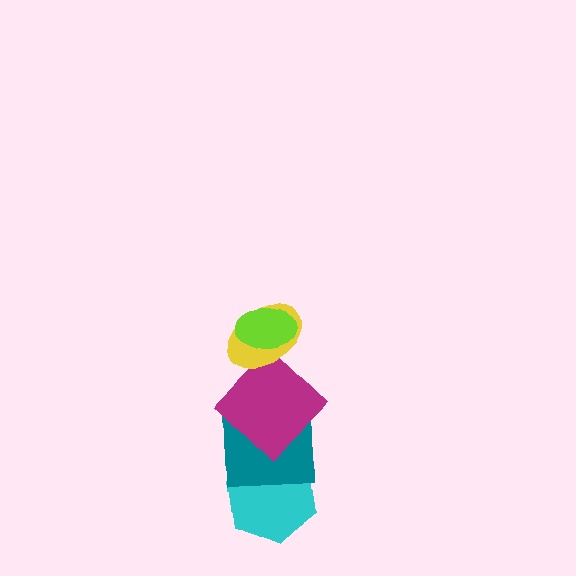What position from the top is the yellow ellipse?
The yellow ellipse is 2nd from the top.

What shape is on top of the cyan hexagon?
The teal square is on top of the cyan hexagon.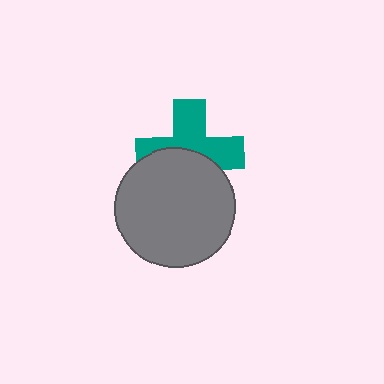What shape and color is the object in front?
The object in front is a gray circle.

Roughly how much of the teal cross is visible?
About half of it is visible (roughly 55%).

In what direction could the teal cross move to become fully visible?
The teal cross could move up. That would shift it out from behind the gray circle entirely.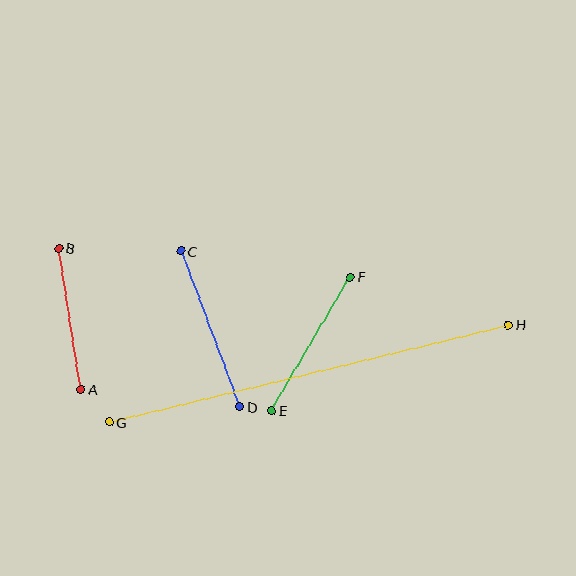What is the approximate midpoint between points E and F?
The midpoint is at approximately (311, 344) pixels.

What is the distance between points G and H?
The distance is approximately 411 pixels.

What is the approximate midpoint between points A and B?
The midpoint is at approximately (70, 319) pixels.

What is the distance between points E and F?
The distance is approximately 155 pixels.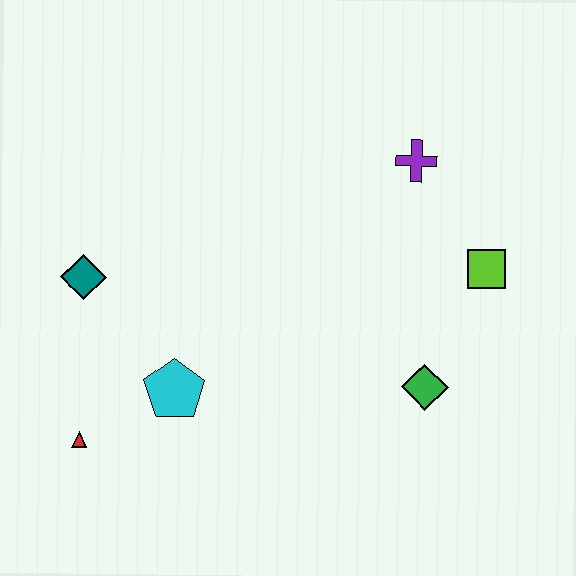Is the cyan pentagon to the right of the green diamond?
No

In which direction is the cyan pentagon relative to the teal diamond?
The cyan pentagon is below the teal diamond.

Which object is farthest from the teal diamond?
The lime square is farthest from the teal diamond.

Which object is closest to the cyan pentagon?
The red triangle is closest to the cyan pentagon.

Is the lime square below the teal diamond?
No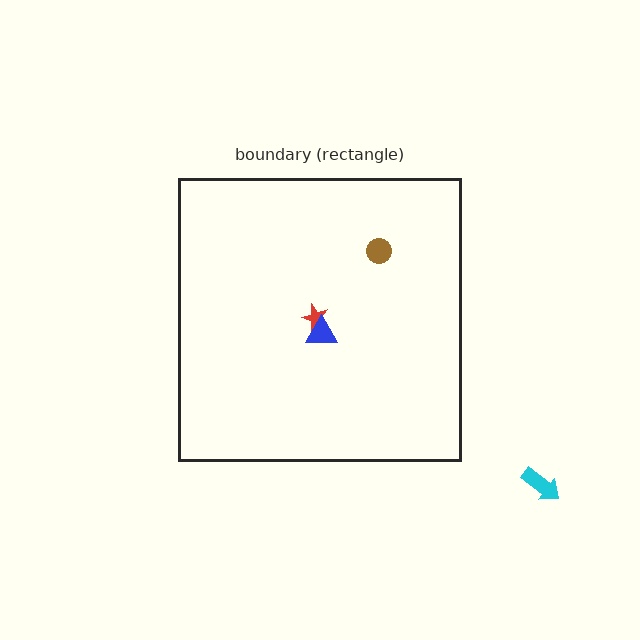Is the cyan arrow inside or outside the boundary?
Outside.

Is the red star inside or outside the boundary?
Inside.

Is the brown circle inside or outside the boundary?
Inside.